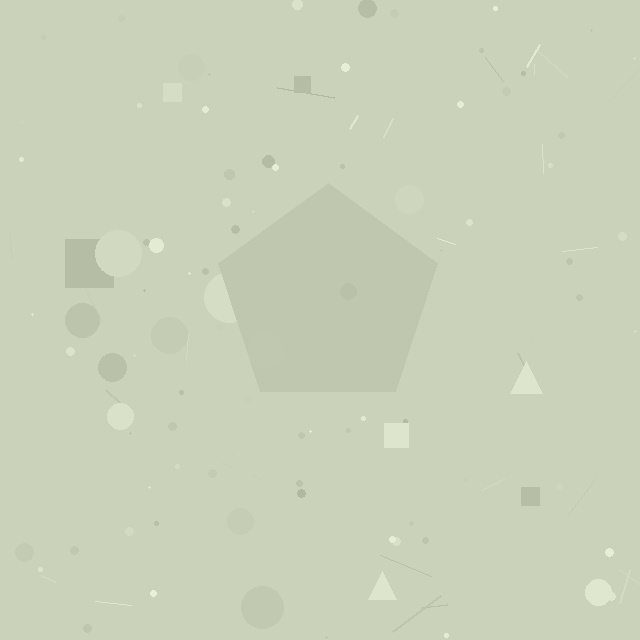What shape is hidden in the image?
A pentagon is hidden in the image.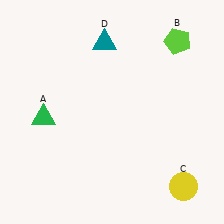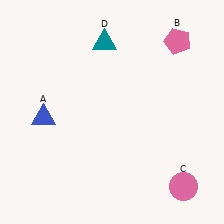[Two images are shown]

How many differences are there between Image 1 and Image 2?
There are 3 differences between the two images.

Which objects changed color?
A changed from green to blue. B changed from lime to pink. C changed from yellow to pink.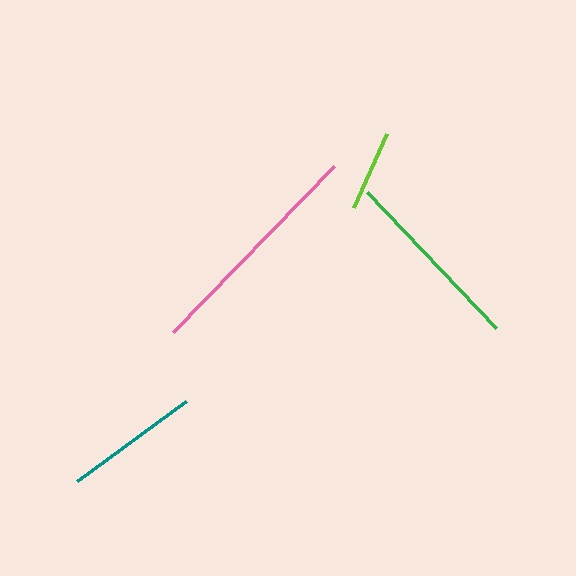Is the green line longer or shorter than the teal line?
The green line is longer than the teal line.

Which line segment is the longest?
The pink line is the longest at approximately 231 pixels.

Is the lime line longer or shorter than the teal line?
The teal line is longer than the lime line.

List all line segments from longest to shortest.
From longest to shortest: pink, green, teal, lime.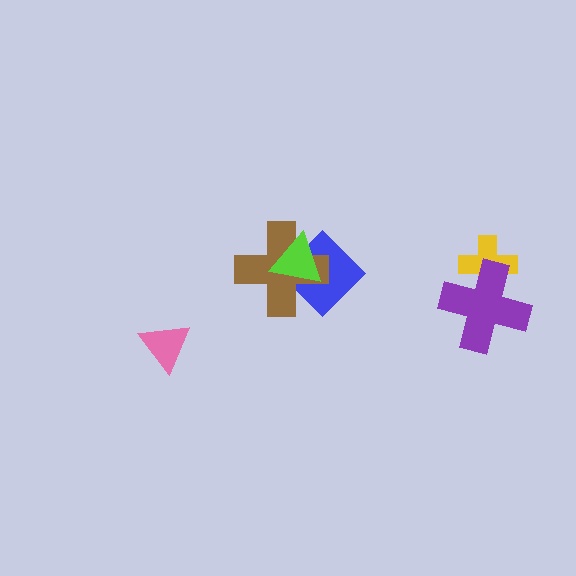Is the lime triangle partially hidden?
No, no other shape covers it.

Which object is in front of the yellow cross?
The purple cross is in front of the yellow cross.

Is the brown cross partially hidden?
Yes, it is partially covered by another shape.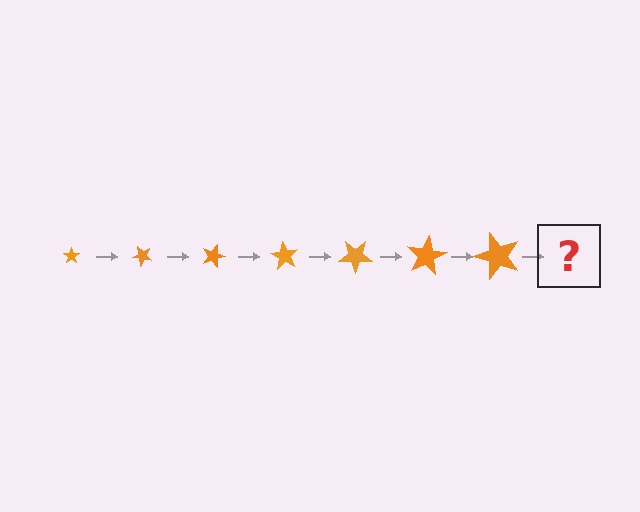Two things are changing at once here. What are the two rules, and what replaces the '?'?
The two rules are that the star grows larger each step and it rotates 45 degrees each step. The '?' should be a star, larger than the previous one and rotated 315 degrees from the start.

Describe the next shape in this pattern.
It should be a star, larger than the previous one and rotated 315 degrees from the start.